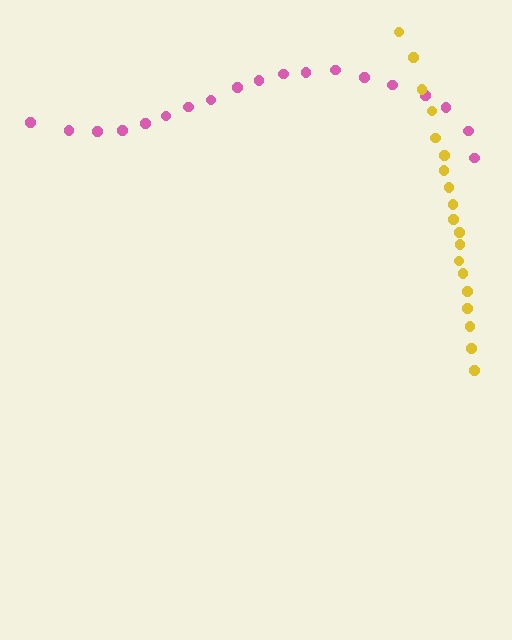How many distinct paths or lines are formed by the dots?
There are 2 distinct paths.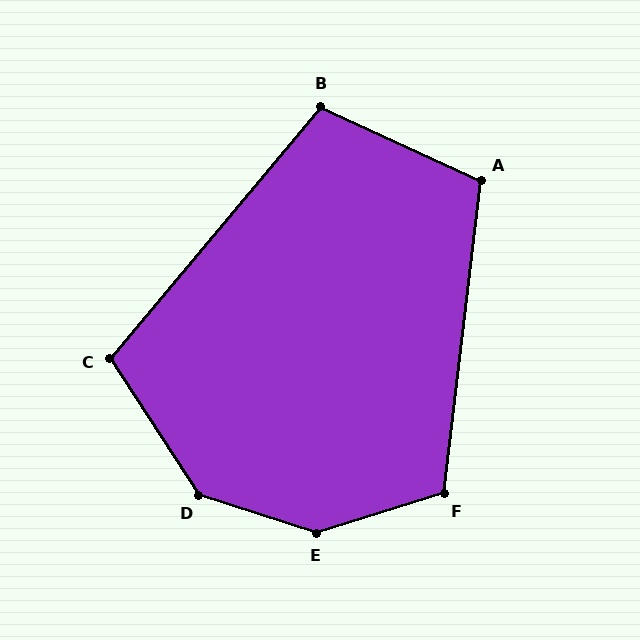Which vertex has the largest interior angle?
E, at approximately 145 degrees.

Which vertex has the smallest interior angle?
B, at approximately 105 degrees.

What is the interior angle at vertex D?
Approximately 141 degrees (obtuse).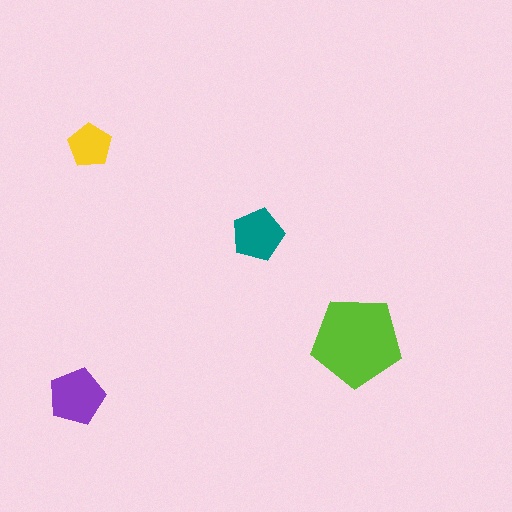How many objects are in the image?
There are 4 objects in the image.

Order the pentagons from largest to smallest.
the lime one, the purple one, the teal one, the yellow one.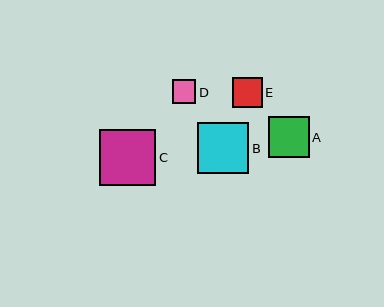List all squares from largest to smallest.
From largest to smallest: C, B, A, E, D.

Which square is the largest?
Square C is the largest with a size of approximately 56 pixels.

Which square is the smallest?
Square D is the smallest with a size of approximately 23 pixels.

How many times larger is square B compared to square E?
Square B is approximately 1.7 times the size of square E.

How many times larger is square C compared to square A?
Square C is approximately 1.4 times the size of square A.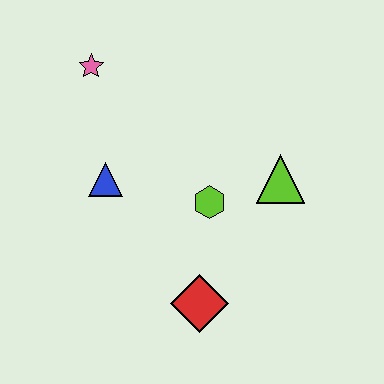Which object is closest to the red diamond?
The lime hexagon is closest to the red diamond.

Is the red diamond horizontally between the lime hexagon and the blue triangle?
Yes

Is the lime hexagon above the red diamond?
Yes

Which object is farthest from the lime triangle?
The pink star is farthest from the lime triangle.